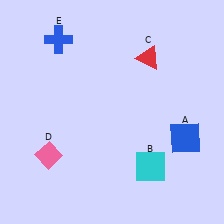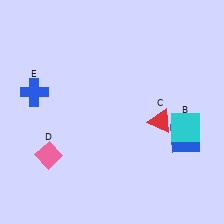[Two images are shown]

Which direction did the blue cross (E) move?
The blue cross (E) moved down.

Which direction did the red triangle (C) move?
The red triangle (C) moved down.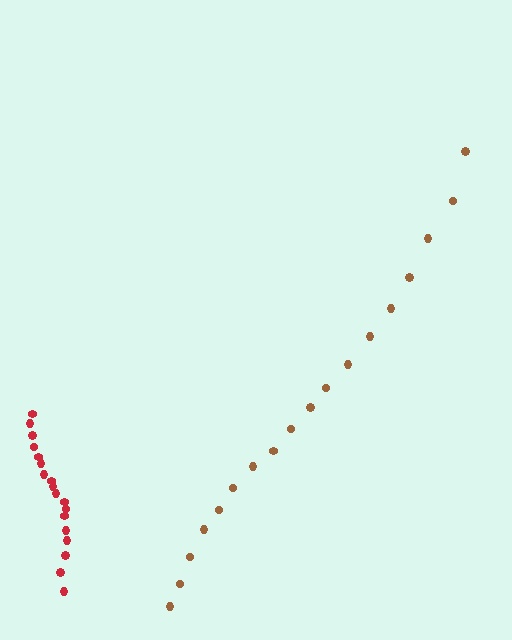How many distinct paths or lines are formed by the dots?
There are 2 distinct paths.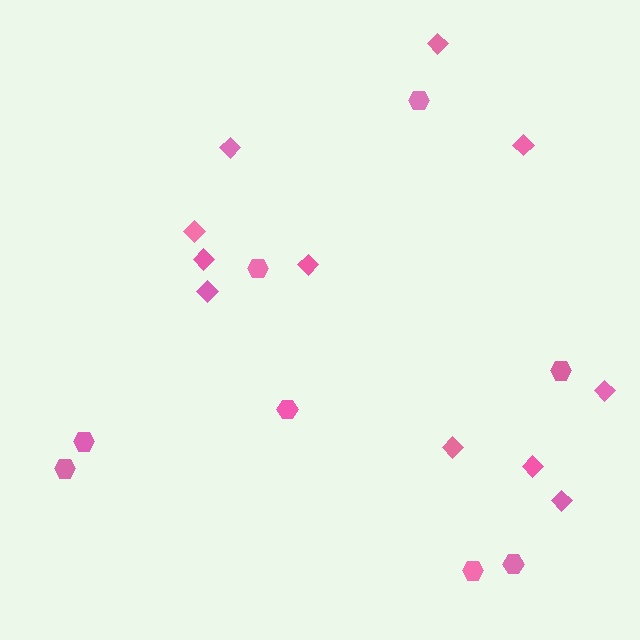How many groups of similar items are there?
There are 2 groups: one group of hexagons (8) and one group of diamonds (11).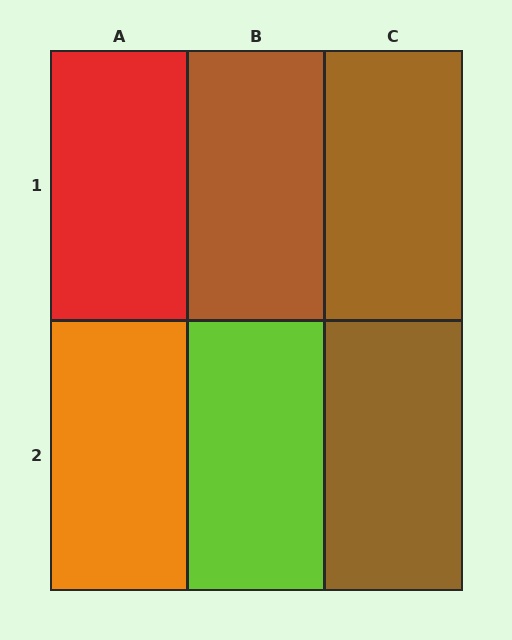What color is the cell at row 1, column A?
Red.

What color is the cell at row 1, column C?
Brown.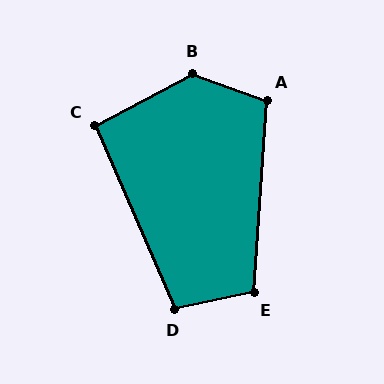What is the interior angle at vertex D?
Approximately 102 degrees (obtuse).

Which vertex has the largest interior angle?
B, at approximately 133 degrees.